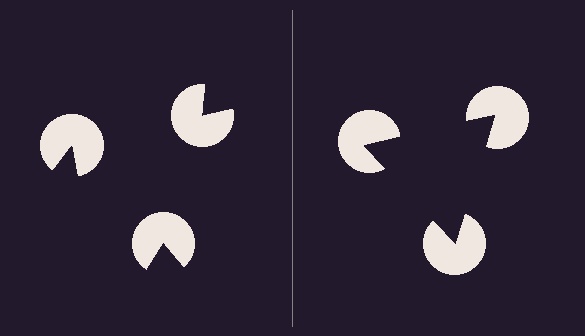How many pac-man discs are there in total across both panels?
6 — 3 on each side.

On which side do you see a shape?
An illusory triangle appears on the right side. On the left side the wedge cuts are rotated, so no coherent shape forms.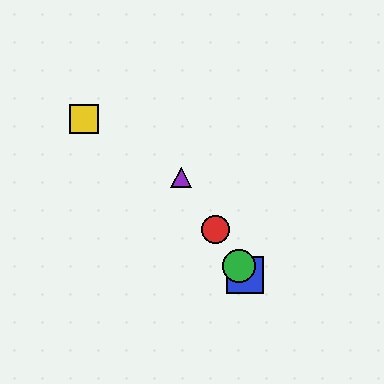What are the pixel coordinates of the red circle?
The red circle is at (215, 230).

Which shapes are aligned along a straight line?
The red circle, the blue square, the green circle, the purple triangle are aligned along a straight line.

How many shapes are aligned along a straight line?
4 shapes (the red circle, the blue square, the green circle, the purple triangle) are aligned along a straight line.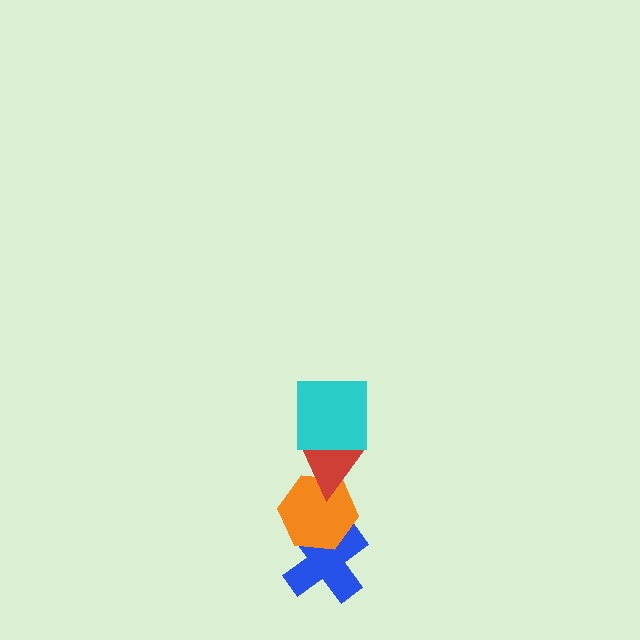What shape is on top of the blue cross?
The orange hexagon is on top of the blue cross.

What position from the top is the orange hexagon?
The orange hexagon is 3rd from the top.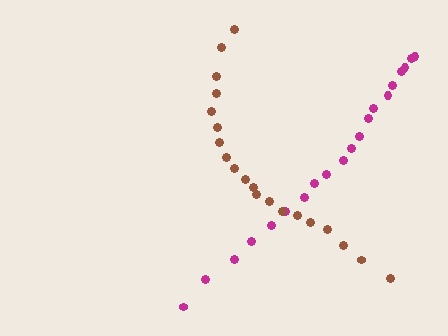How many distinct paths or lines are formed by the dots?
There are 2 distinct paths.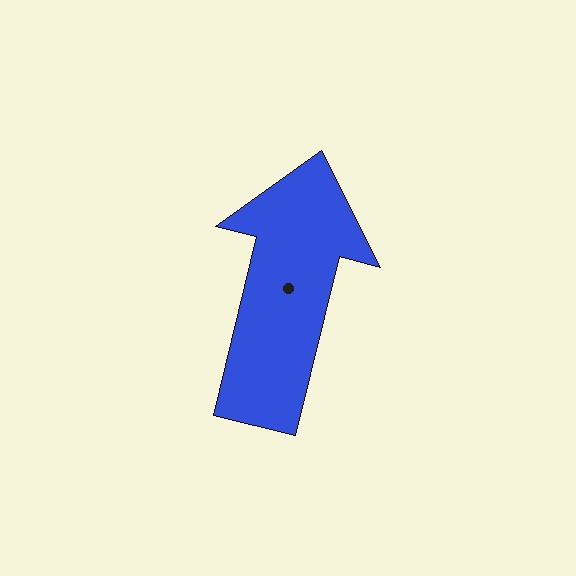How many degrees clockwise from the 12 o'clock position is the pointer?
Approximately 14 degrees.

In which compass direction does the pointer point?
North.